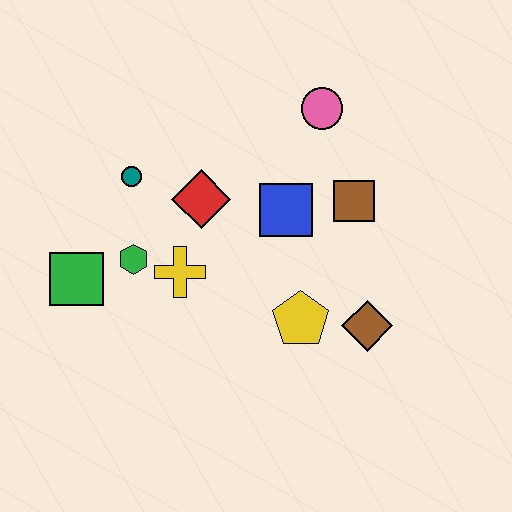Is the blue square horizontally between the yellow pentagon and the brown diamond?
No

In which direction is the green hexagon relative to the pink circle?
The green hexagon is to the left of the pink circle.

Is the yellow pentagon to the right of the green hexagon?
Yes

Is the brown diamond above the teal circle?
No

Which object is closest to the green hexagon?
The yellow cross is closest to the green hexagon.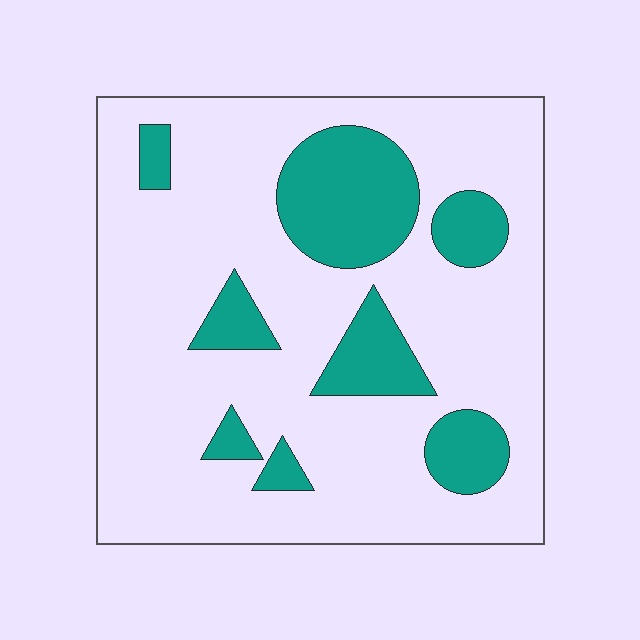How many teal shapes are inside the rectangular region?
8.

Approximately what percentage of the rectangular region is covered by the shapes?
Approximately 20%.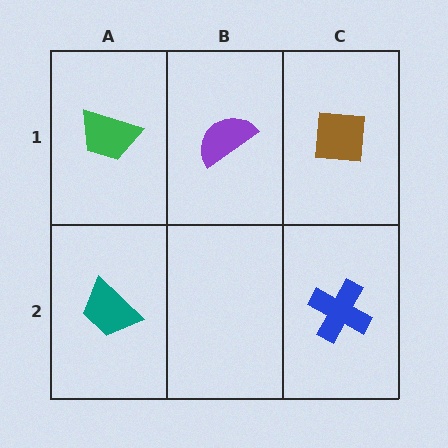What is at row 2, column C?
A blue cross.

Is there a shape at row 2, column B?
No, that cell is empty.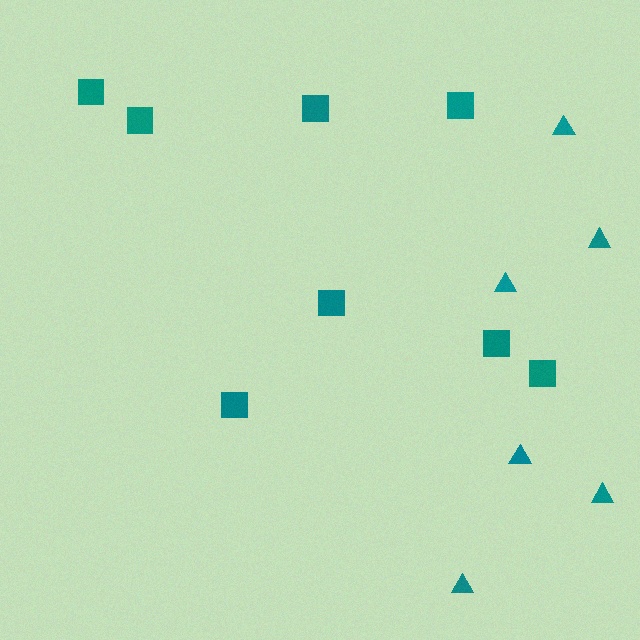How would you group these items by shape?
There are 2 groups: one group of triangles (6) and one group of squares (8).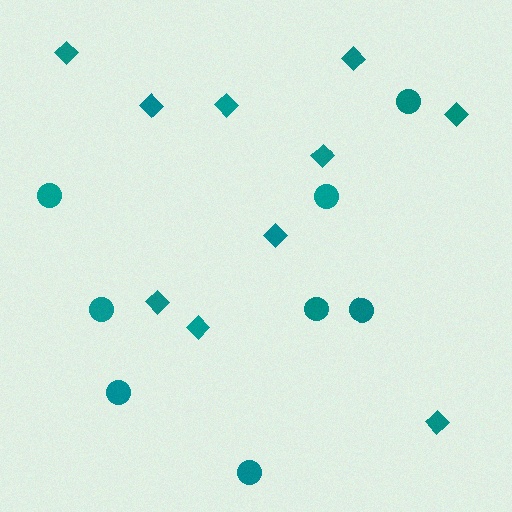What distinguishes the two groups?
There are 2 groups: one group of circles (8) and one group of diamonds (10).